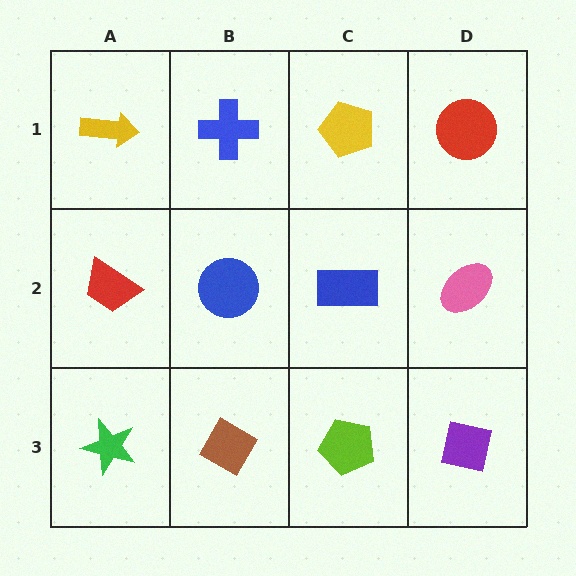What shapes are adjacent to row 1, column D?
A pink ellipse (row 2, column D), a yellow pentagon (row 1, column C).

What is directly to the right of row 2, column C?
A pink ellipse.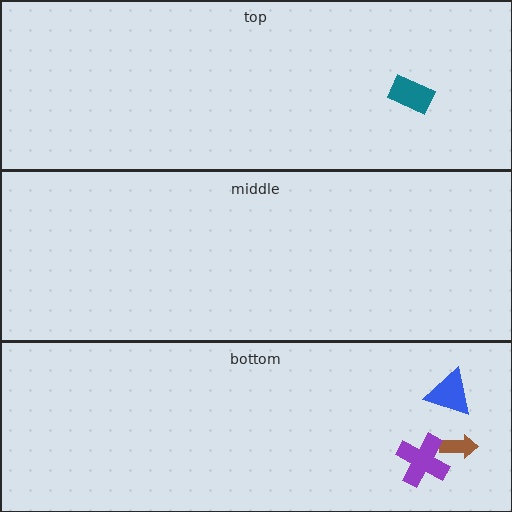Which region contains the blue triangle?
The bottom region.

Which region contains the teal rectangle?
The top region.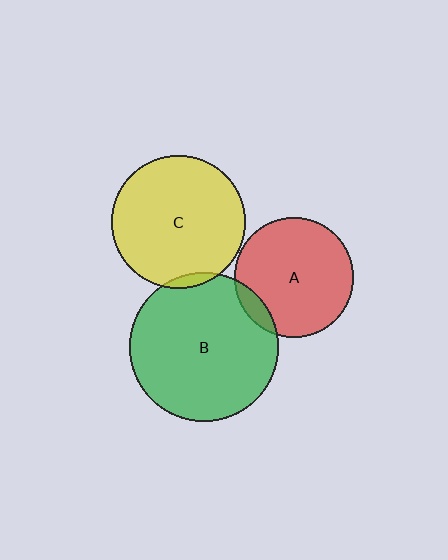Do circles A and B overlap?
Yes.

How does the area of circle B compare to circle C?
Approximately 1.2 times.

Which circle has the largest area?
Circle B (green).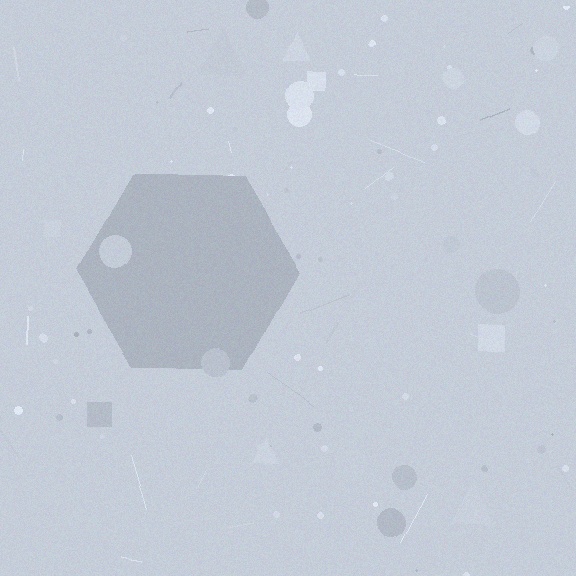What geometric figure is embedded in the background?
A hexagon is embedded in the background.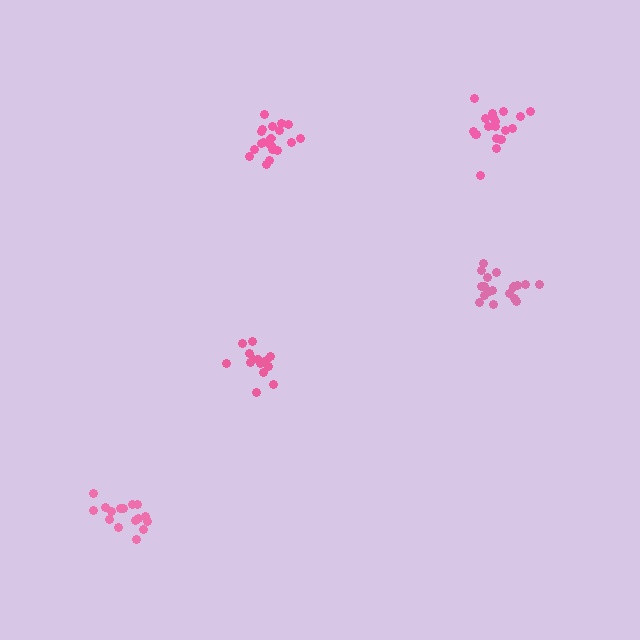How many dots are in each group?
Group 1: 20 dots, Group 2: 17 dots, Group 3: 14 dots, Group 4: 18 dots, Group 5: 19 dots (88 total).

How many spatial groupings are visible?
There are 5 spatial groupings.